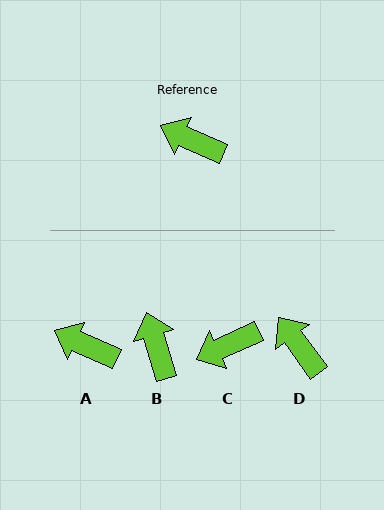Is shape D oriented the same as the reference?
No, it is off by about 29 degrees.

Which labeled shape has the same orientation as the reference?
A.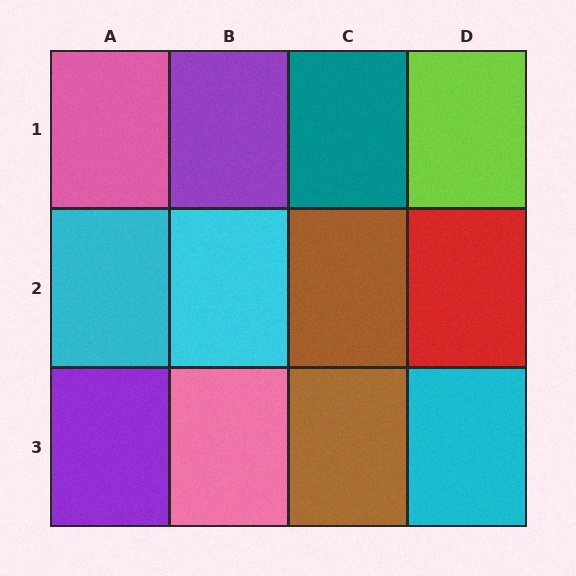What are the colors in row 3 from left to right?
Purple, pink, brown, cyan.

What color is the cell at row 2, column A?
Cyan.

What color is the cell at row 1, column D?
Lime.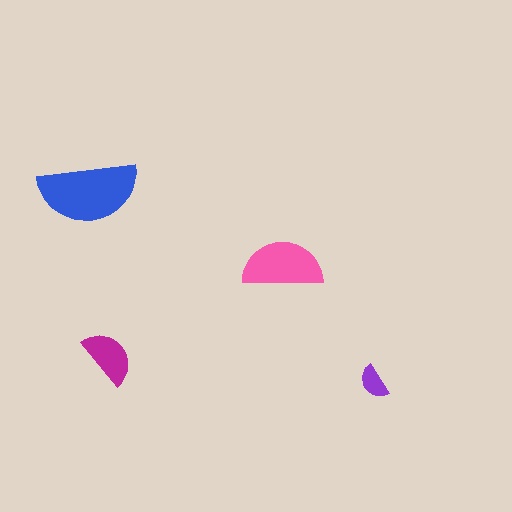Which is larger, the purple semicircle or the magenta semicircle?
The magenta one.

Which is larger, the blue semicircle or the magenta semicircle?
The blue one.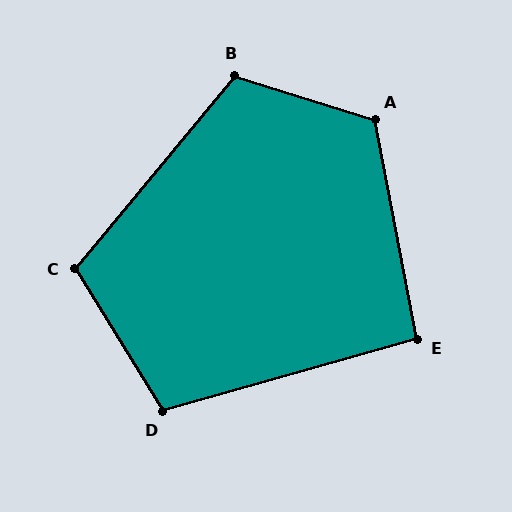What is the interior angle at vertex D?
Approximately 106 degrees (obtuse).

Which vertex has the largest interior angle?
A, at approximately 118 degrees.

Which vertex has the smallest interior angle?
E, at approximately 95 degrees.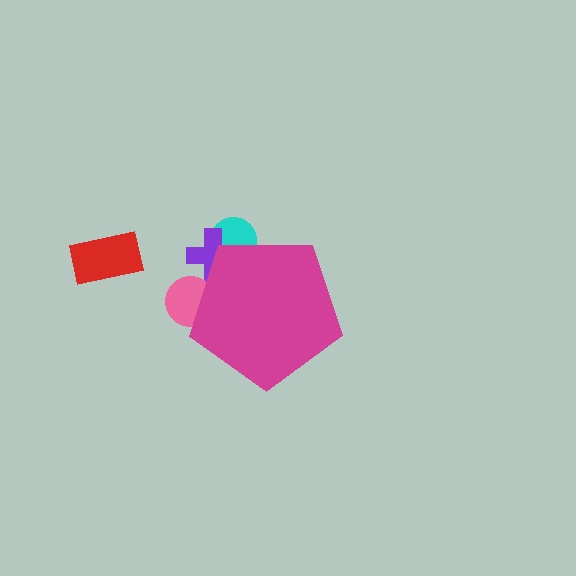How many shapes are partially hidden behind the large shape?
3 shapes are partially hidden.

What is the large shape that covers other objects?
A magenta pentagon.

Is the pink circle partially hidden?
Yes, the pink circle is partially hidden behind the magenta pentagon.